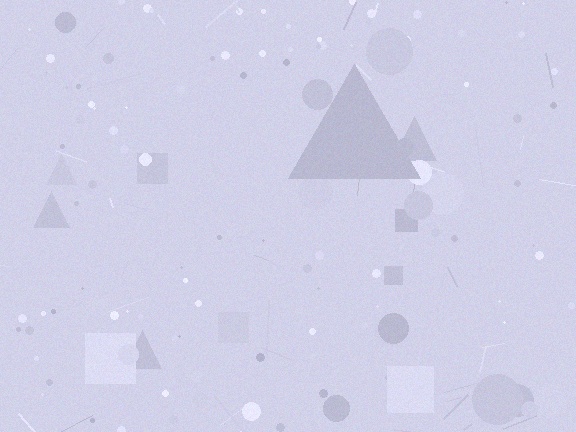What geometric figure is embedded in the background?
A triangle is embedded in the background.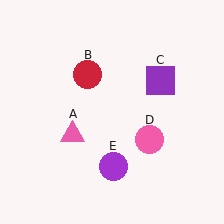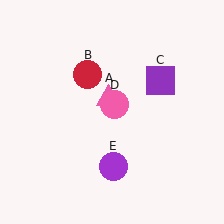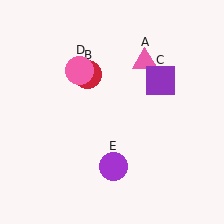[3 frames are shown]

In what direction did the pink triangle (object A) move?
The pink triangle (object A) moved up and to the right.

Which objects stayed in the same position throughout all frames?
Red circle (object B) and purple square (object C) and purple circle (object E) remained stationary.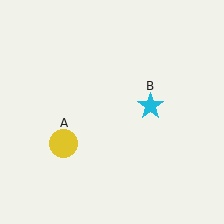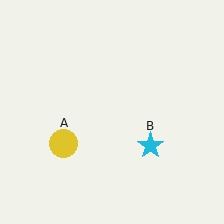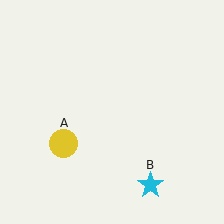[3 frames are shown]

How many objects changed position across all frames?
1 object changed position: cyan star (object B).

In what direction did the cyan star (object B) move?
The cyan star (object B) moved down.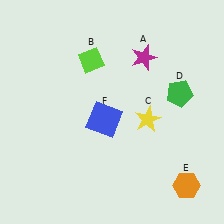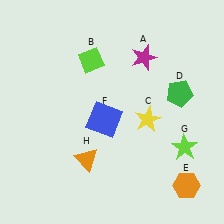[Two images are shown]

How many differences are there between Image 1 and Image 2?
There are 2 differences between the two images.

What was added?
A lime star (G), an orange triangle (H) were added in Image 2.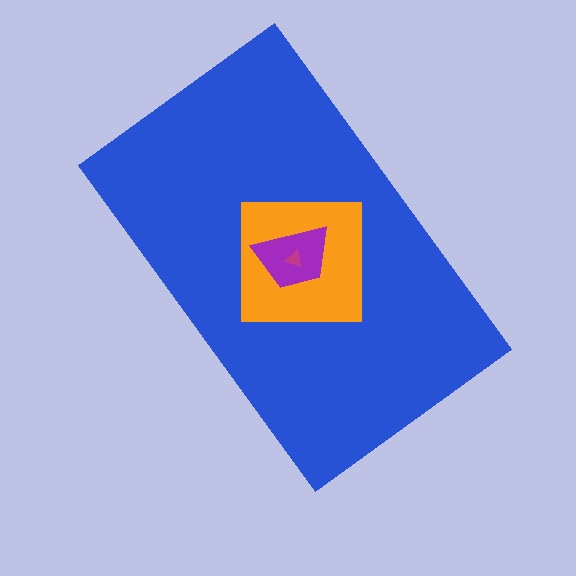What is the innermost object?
The magenta triangle.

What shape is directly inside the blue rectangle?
The orange square.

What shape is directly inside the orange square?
The purple trapezoid.